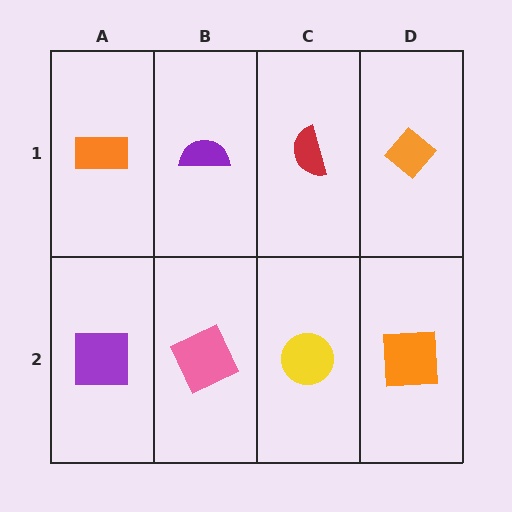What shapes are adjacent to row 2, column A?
An orange rectangle (row 1, column A), a pink square (row 2, column B).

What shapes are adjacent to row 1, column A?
A purple square (row 2, column A), a purple semicircle (row 1, column B).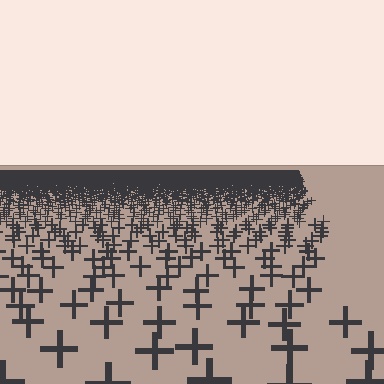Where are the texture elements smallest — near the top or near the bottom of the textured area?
Near the top.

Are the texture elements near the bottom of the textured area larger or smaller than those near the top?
Larger. Near the bottom, elements are closer to the viewer and appear at a bigger on-screen size.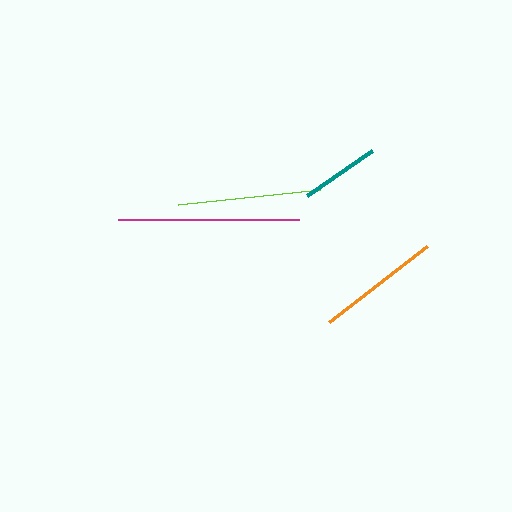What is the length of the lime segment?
The lime segment is approximately 142 pixels long.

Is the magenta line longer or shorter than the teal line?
The magenta line is longer than the teal line.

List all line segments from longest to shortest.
From longest to shortest: magenta, lime, orange, teal.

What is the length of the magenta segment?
The magenta segment is approximately 181 pixels long.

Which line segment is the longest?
The magenta line is the longest at approximately 181 pixels.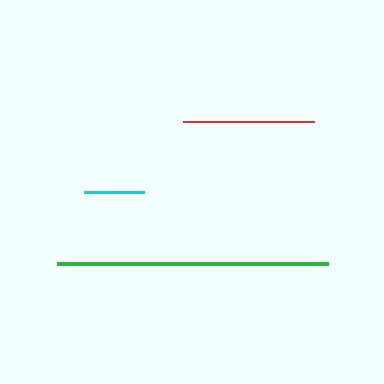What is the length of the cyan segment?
The cyan segment is approximately 60 pixels long.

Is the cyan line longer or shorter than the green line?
The green line is longer than the cyan line.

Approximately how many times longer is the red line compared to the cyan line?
The red line is approximately 2.2 times the length of the cyan line.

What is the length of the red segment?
The red segment is approximately 131 pixels long.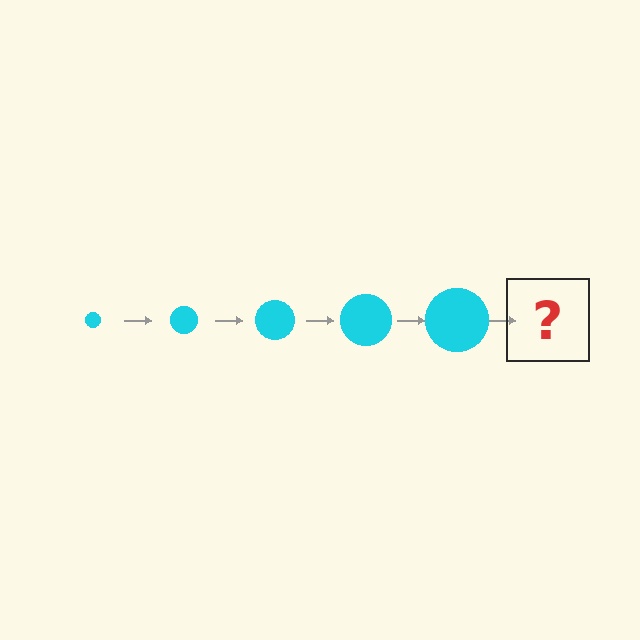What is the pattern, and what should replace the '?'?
The pattern is that the circle gets progressively larger each step. The '?' should be a cyan circle, larger than the previous one.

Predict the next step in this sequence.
The next step is a cyan circle, larger than the previous one.